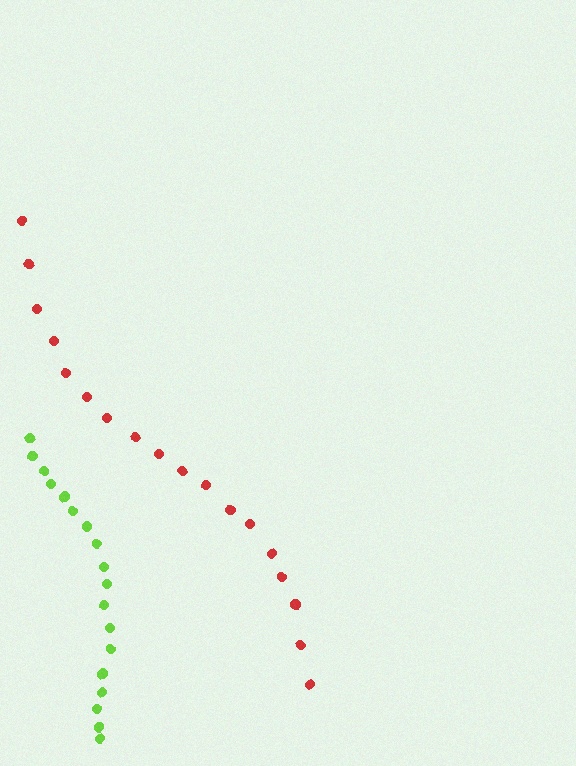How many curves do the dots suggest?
There are 2 distinct paths.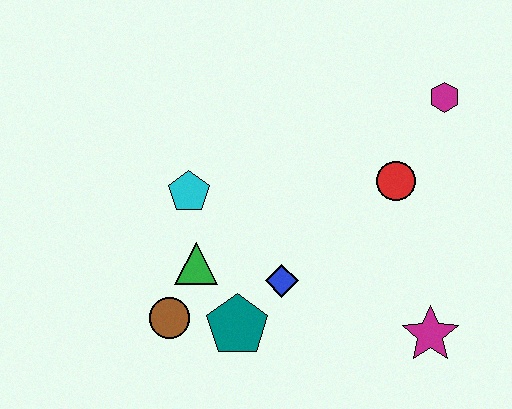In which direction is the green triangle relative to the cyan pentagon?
The green triangle is below the cyan pentagon.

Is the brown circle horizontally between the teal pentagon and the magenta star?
No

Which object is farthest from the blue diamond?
The magenta hexagon is farthest from the blue diamond.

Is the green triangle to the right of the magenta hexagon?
No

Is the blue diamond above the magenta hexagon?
No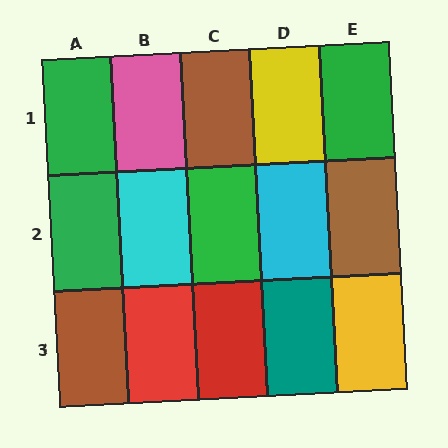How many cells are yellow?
2 cells are yellow.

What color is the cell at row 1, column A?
Green.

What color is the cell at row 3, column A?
Brown.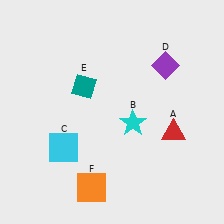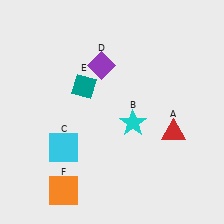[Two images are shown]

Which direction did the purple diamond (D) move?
The purple diamond (D) moved left.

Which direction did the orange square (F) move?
The orange square (F) moved left.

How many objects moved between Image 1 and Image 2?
2 objects moved between the two images.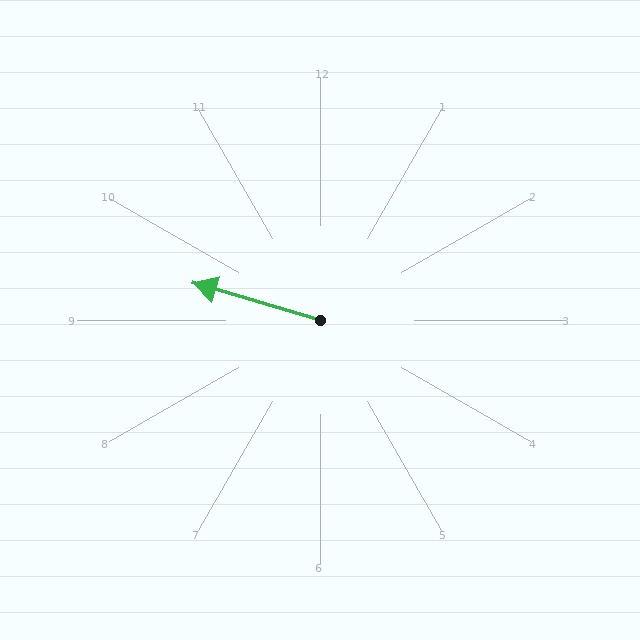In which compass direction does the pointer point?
West.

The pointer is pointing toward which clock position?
Roughly 10 o'clock.